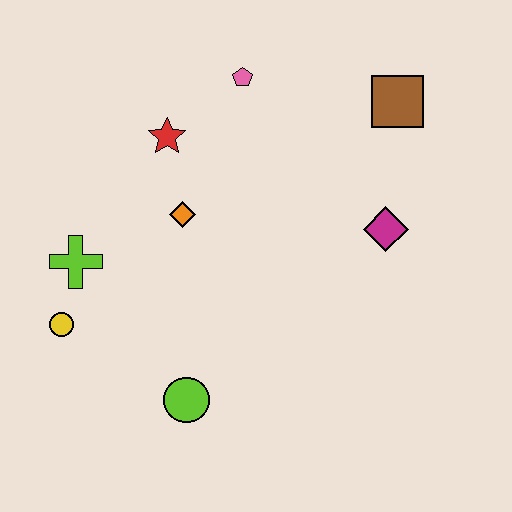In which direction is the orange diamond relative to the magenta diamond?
The orange diamond is to the left of the magenta diamond.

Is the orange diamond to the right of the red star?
Yes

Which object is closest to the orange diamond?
The red star is closest to the orange diamond.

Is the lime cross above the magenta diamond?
No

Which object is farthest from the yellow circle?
The brown square is farthest from the yellow circle.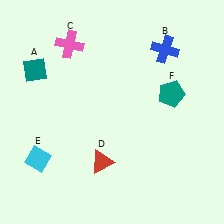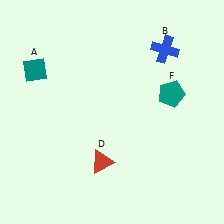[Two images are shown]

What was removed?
The pink cross (C), the cyan diamond (E) were removed in Image 2.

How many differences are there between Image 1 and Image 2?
There are 2 differences between the two images.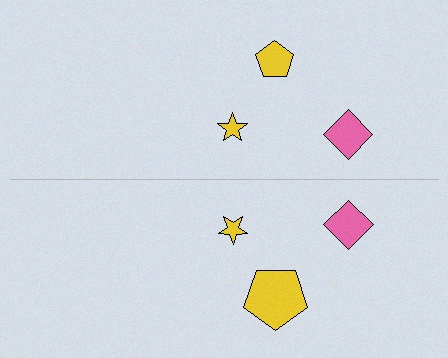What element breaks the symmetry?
The yellow pentagon on the bottom side has a different size than its mirror counterpart.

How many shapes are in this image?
There are 6 shapes in this image.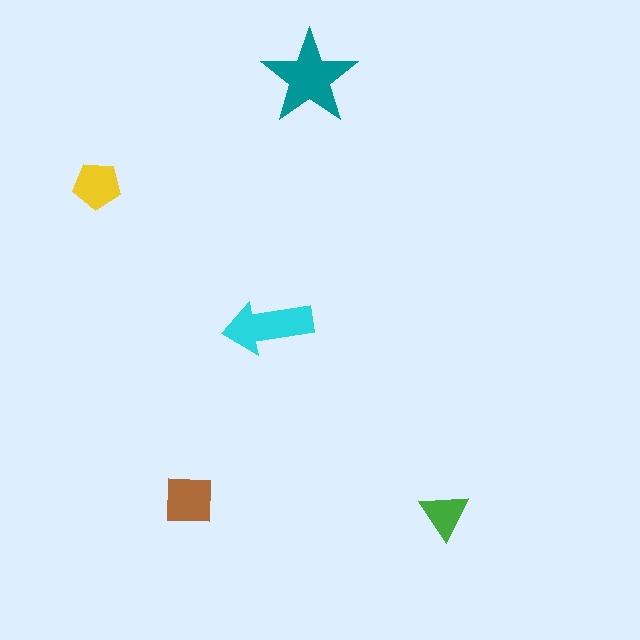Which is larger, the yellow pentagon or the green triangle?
The yellow pentagon.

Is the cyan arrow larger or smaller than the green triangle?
Larger.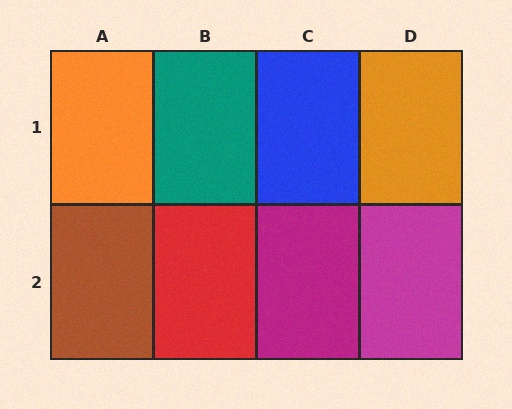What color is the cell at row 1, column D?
Orange.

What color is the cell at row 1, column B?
Teal.